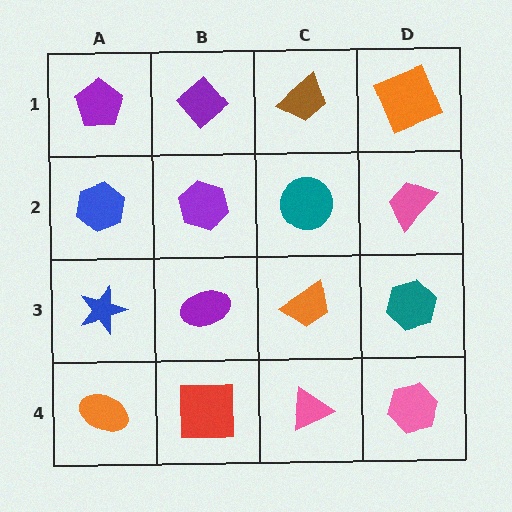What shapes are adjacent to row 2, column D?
An orange square (row 1, column D), a teal hexagon (row 3, column D), a teal circle (row 2, column C).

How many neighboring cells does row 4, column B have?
3.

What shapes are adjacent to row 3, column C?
A teal circle (row 2, column C), a pink triangle (row 4, column C), a purple ellipse (row 3, column B), a teal hexagon (row 3, column D).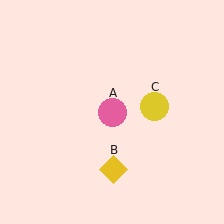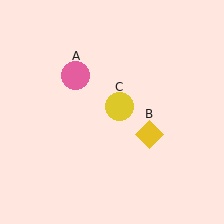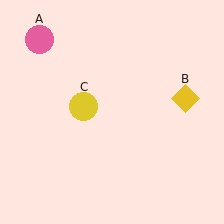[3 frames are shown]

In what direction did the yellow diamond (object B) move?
The yellow diamond (object B) moved up and to the right.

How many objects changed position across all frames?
3 objects changed position: pink circle (object A), yellow diamond (object B), yellow circle (object C).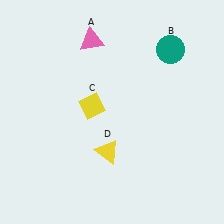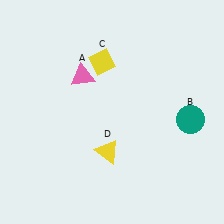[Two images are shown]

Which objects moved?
The objects that moved are: the pink triangle (A), the teal circle (B), the yellow diamond (C).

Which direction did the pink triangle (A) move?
The pink triangle (A) moved down.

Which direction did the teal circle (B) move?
The teal circle (B) moved down.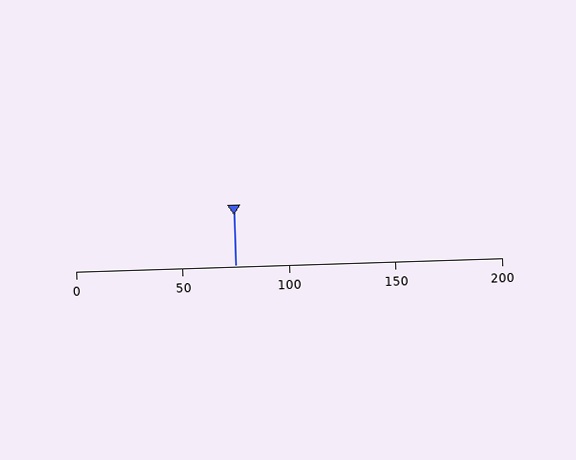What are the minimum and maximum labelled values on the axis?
The axis runs from 0 to 200.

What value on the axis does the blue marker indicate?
The marker indicates approximately 75.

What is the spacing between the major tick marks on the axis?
The major ticks are spaced 50 apart.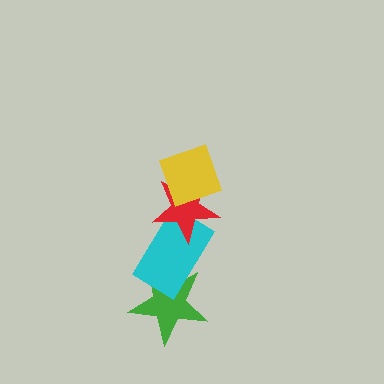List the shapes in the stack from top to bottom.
From top to bottom: the yellow diamond, the red star, the cyan rectangle, the green star.